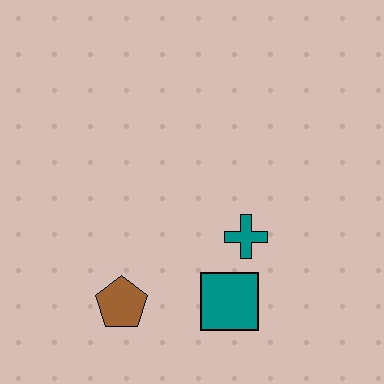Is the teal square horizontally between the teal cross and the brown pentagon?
Yes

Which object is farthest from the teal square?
The brown pentagon is farthest from the teal square.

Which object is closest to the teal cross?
The teal square is closest to the teal cross.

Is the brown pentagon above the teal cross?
No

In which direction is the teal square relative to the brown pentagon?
The teal square is to the right of the brown pentagon.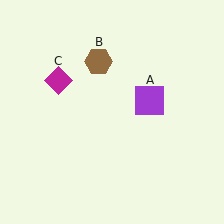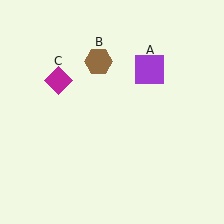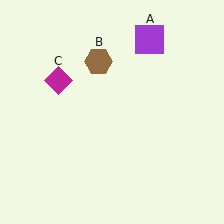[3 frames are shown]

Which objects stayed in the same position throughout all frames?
Brown hexagon (object B) and magenta diamond (object C) remained stationary.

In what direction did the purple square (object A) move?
The purple square (object A) moved up.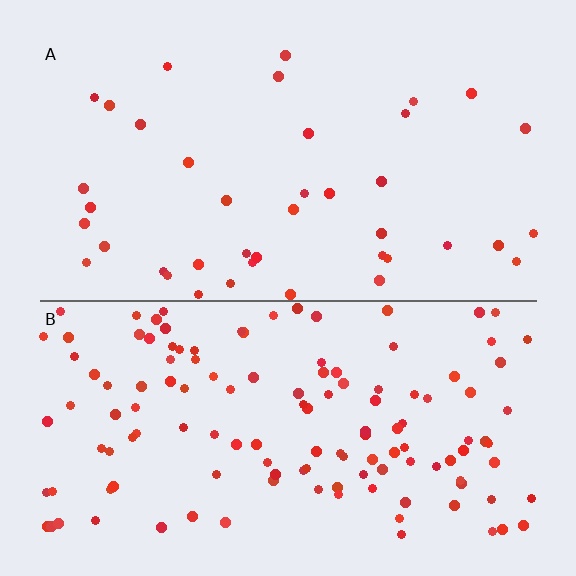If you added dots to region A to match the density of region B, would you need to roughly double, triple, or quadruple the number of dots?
Approximately triple.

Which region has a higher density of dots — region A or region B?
B (the bottom).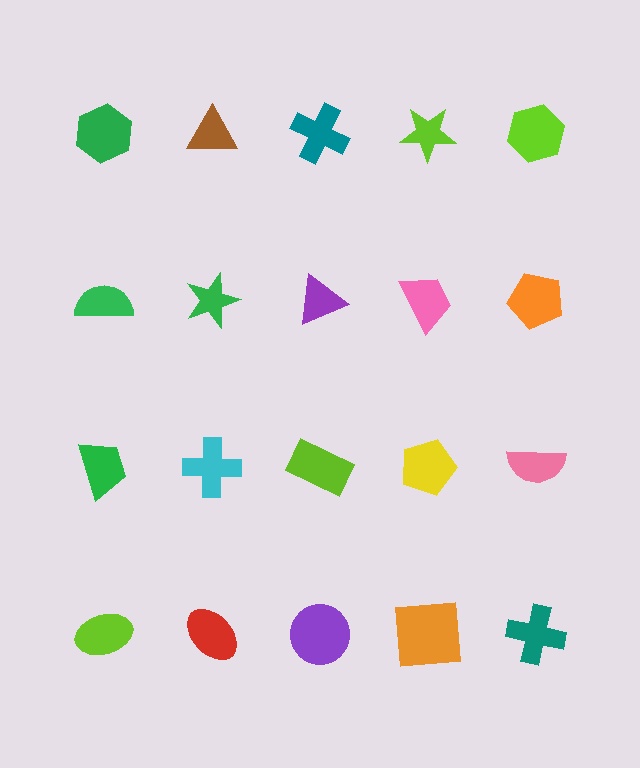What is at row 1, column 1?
A green hexagon.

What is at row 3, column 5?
A pink semicircle.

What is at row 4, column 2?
A red ellipse.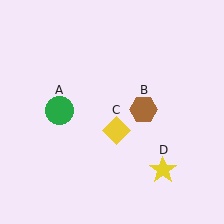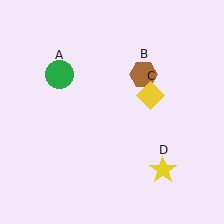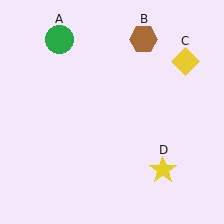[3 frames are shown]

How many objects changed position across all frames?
3 objects changed position: green circle (object A), brown hexagon (object B), yellow diamond (object C).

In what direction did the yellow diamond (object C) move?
The yellow diamond (object C) moved up and to the right.